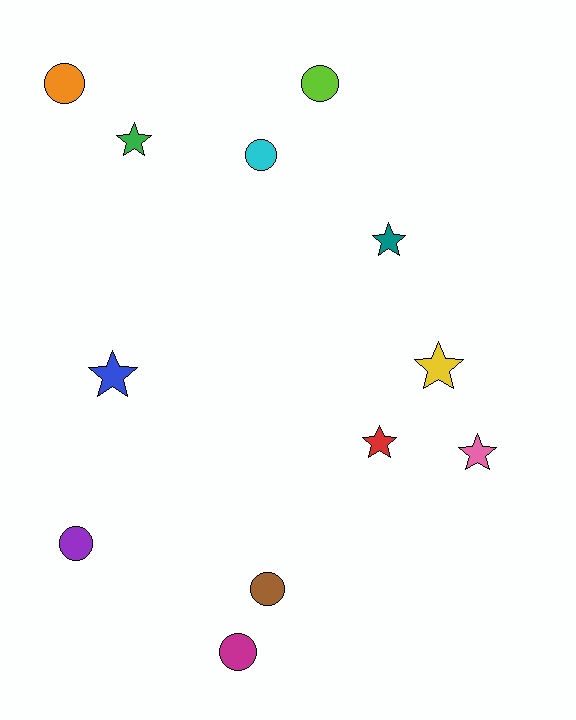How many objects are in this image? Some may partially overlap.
There are 12 objects.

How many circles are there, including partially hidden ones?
There are 6 circles.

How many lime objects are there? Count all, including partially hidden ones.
There is 1 lime object.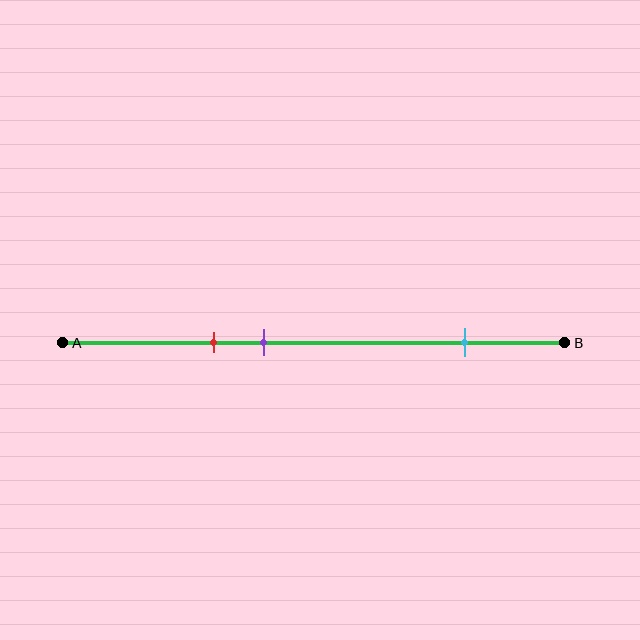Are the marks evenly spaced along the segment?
No, the marks are not evenly spaced.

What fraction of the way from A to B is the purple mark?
The purple mark is approximately 40% (0.4) of the way from A to B.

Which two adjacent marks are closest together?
The red and purple marks are the closest adjacent pair.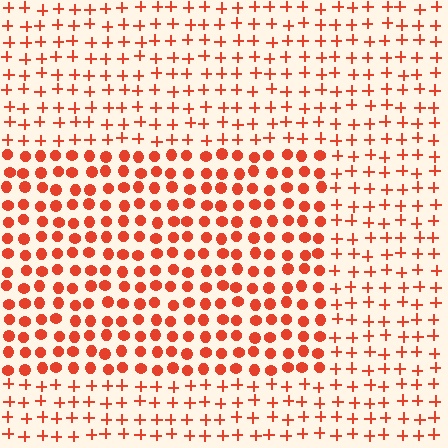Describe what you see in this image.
The image is filled with small red elements arranged in a uniform grid. A rectangle-shaped region contains circles, while the surrounding area contains plus signs. The boundary is defined purely by the change in element shape.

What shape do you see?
I see a rectangle.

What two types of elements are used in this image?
The image uses circles inside the rectangle region and plus signs outside it.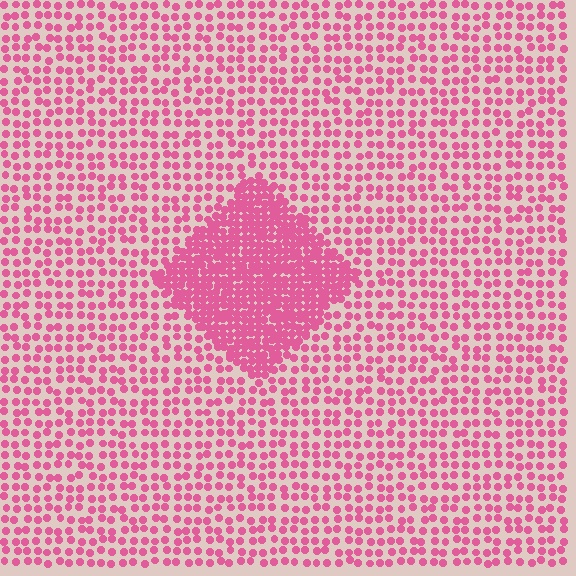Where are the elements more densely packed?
The elements are more densely packed inside the diamond boundary.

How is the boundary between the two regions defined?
The boundary is defined by a change in element density (approximately 2.4x ratio). All elements are the same color, size, and shape.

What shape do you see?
I see a diamond.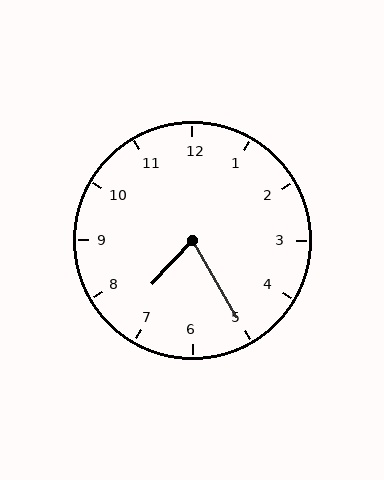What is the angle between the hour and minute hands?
Approximately 72 degrees.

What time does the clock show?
7:25.